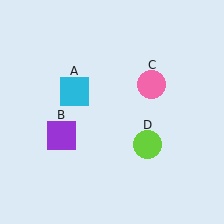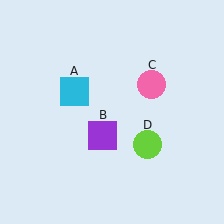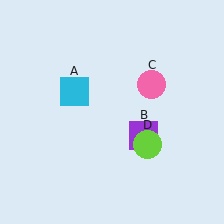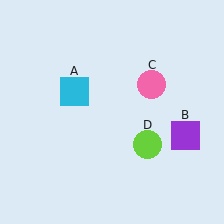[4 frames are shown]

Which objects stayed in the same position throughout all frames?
Cyan square (object A) and pink circle (object C) and lime circle (object D) remained stationary.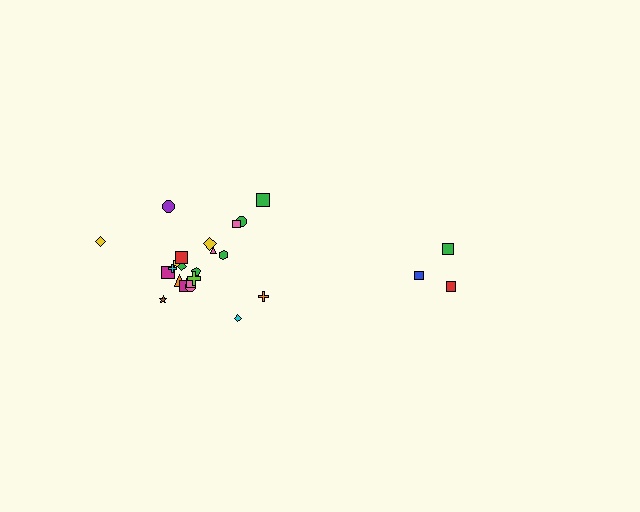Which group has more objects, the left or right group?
The left group.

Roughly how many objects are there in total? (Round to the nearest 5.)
Roughly 25 objects in total.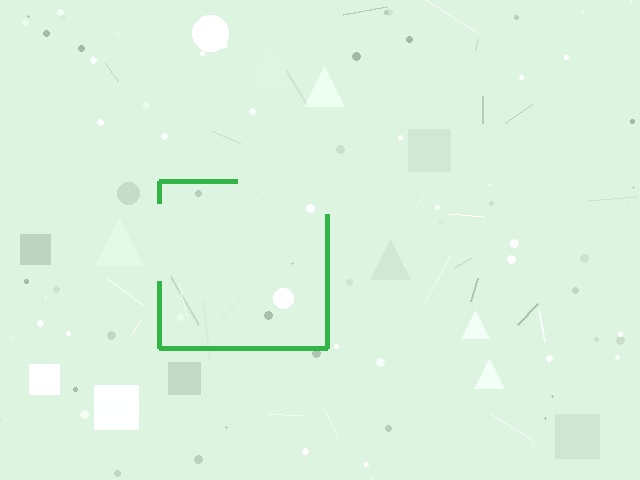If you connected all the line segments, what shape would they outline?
They would outline a square.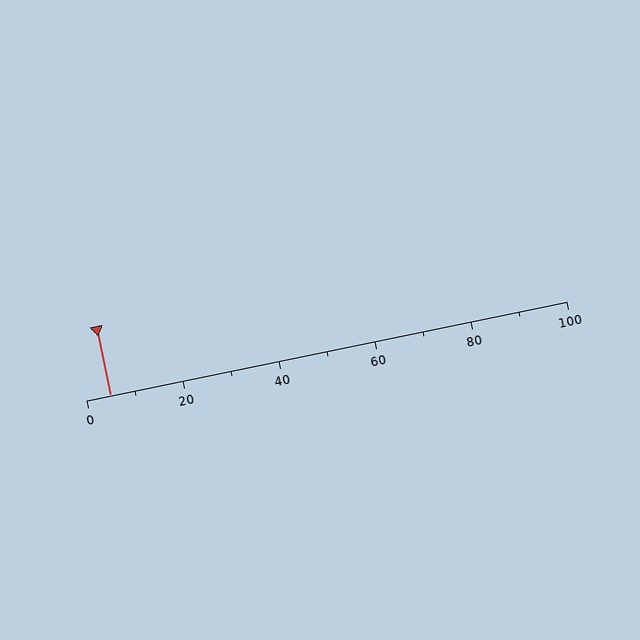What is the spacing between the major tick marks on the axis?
The major ticks are spaced 20 apart.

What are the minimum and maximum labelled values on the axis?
The axis runs from 0 to 100.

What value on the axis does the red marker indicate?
The marker indicates approximately 5.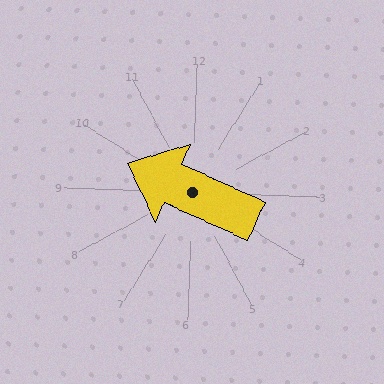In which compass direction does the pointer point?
West.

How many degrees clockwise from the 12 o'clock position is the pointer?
Approximately 292 degrees.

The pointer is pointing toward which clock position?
Roughly 10 o'clock.